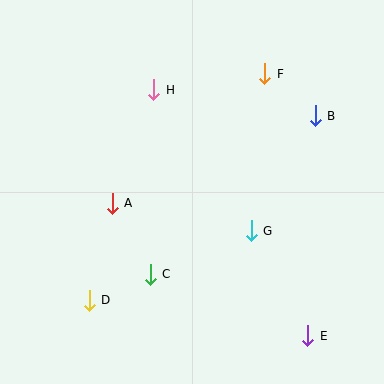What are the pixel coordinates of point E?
Point E is at (308, 336).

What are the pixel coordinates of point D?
Point D is at (89, 300).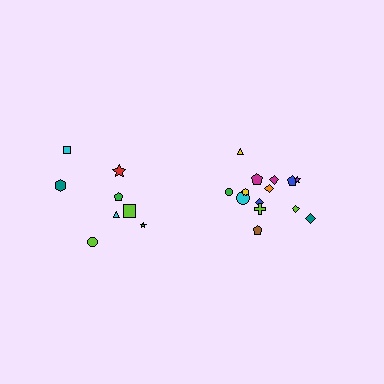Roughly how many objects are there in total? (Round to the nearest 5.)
Roughly 25 objects in total.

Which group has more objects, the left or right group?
The right group.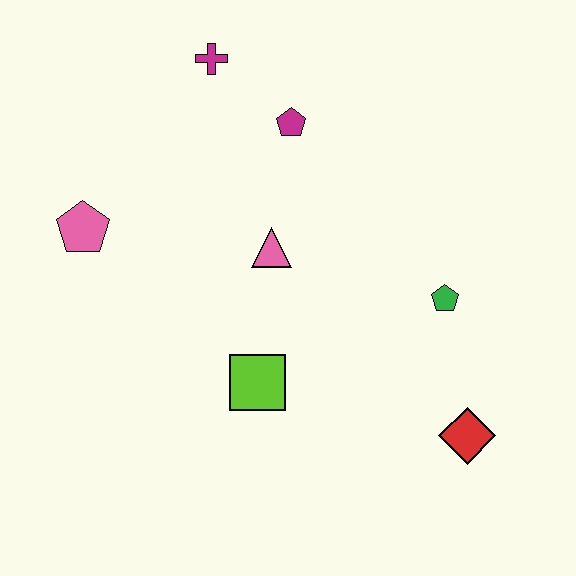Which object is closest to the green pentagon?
The red diamond is closest to the green pentagon.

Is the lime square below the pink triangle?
Yes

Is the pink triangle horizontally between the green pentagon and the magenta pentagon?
No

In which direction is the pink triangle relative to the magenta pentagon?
The pink triangle is below the magenta pentagon.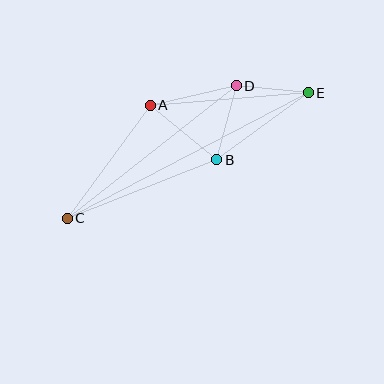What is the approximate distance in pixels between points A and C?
The distance between A and C is approximately 140 pixels.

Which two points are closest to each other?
Points D and E are closest to each other.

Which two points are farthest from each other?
Points C and E are farthest from each other.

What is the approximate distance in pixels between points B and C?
The distance between B and C is approximately 160 pixels.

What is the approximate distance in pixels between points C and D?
The distance between C and D is approximately 215 pixels.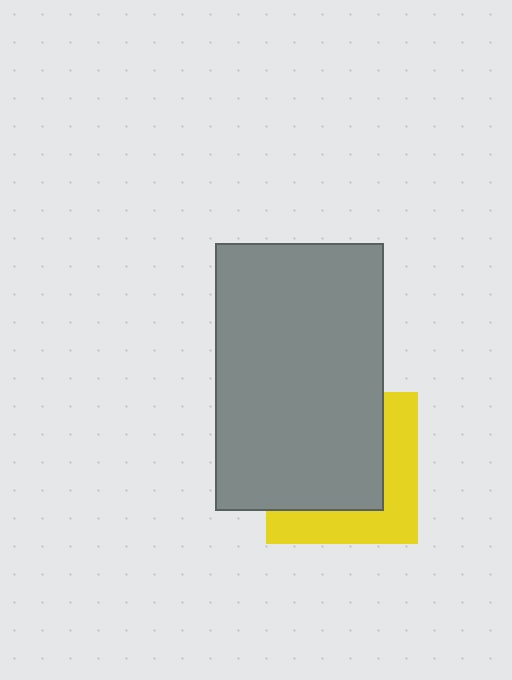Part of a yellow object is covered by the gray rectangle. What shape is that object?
It is a square.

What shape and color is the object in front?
The object in front is a gray rectangle.